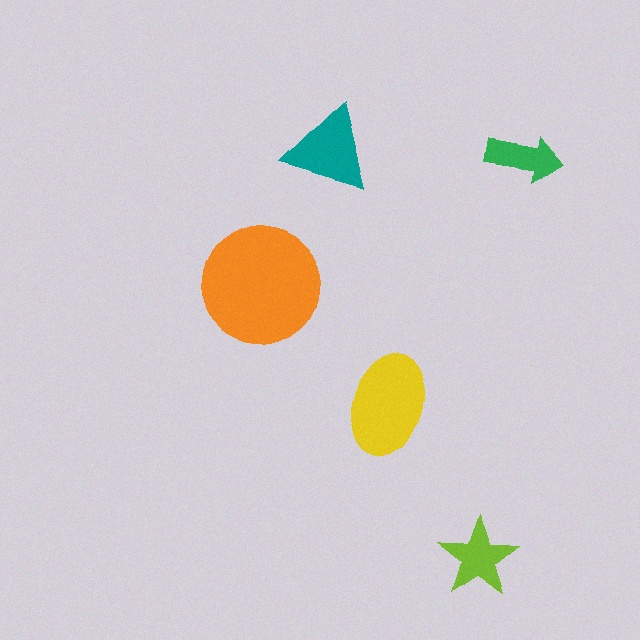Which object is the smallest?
The green arrow.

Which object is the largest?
The orange circle.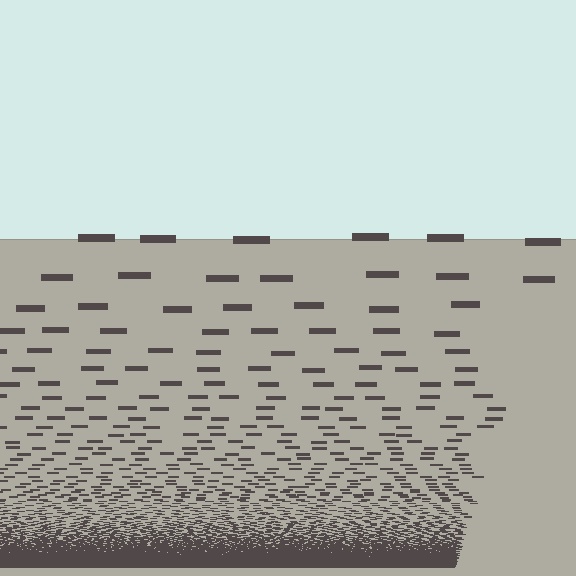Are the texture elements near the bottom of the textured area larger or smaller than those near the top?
Smaller. The gradient is inverted — elements near the bottom are smaller and denser.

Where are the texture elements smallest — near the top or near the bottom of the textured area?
Near the bottom.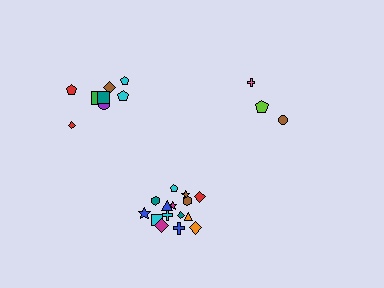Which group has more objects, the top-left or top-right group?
The top-left group.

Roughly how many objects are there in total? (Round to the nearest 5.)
Roughly 25 objects in total.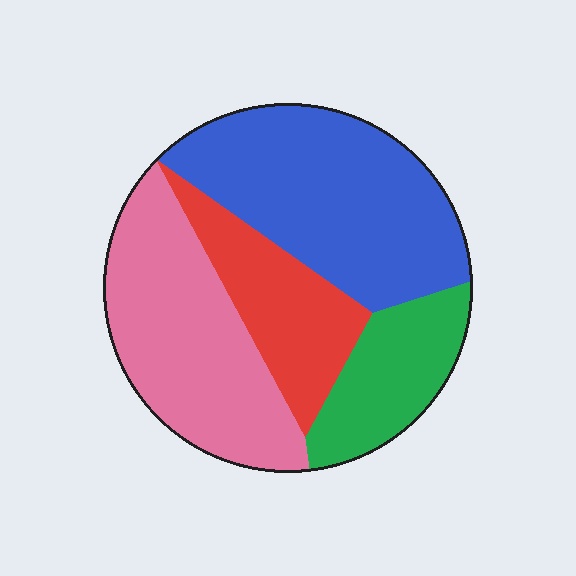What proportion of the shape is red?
Red covers 17% of the shape.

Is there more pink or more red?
Pink.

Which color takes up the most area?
Blue, at roughly 35%.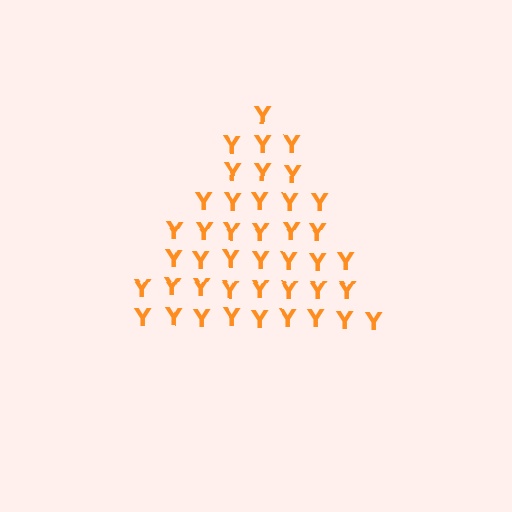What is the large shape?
The large shape is a triangle.